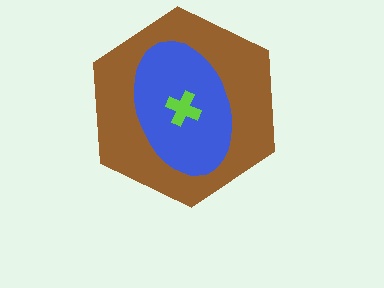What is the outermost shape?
The brown hexagon.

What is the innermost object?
The lime cross.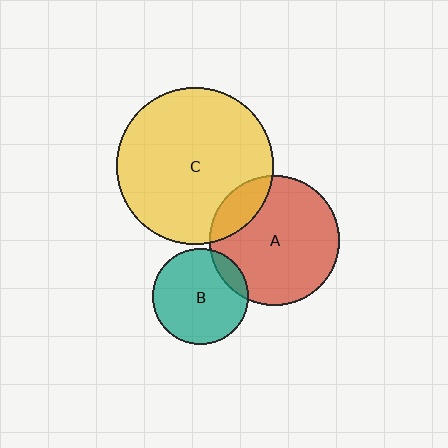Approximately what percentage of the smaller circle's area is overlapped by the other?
Approximately 10%.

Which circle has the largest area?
Circle C (yellow).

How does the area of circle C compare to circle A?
Approximately 1.5 times.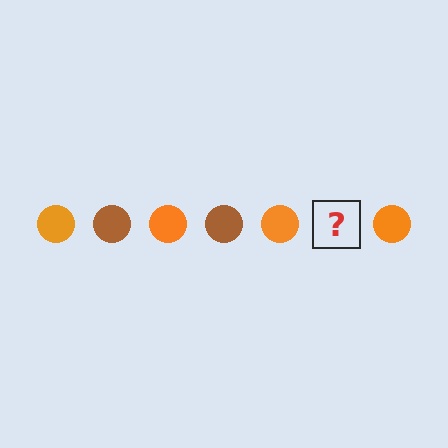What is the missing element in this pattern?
The missing element is a brown circle.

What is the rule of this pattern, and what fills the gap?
The rule is that the pattern cycles through orange, brown circles. The gap should be filled with a brown circle.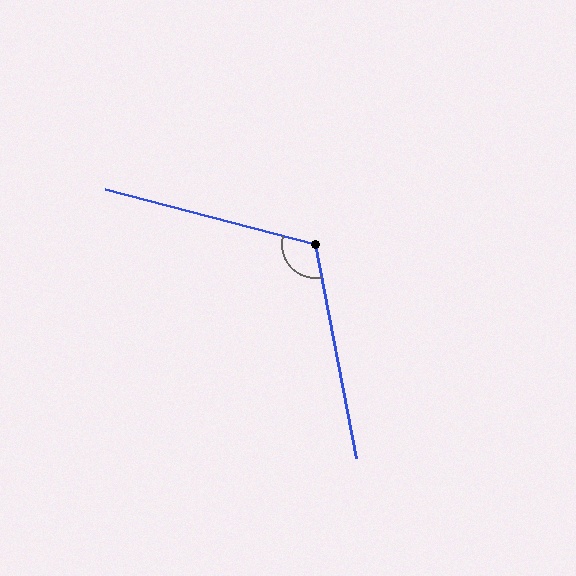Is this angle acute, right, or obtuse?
It is obtuse.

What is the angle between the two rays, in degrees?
Approximately 115 degrees.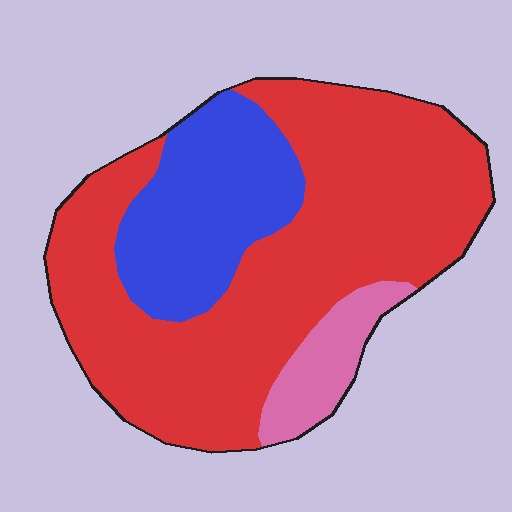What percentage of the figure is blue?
Blue covers 24% of the figure.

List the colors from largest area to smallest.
From largest to smallest: red, blue, pink.